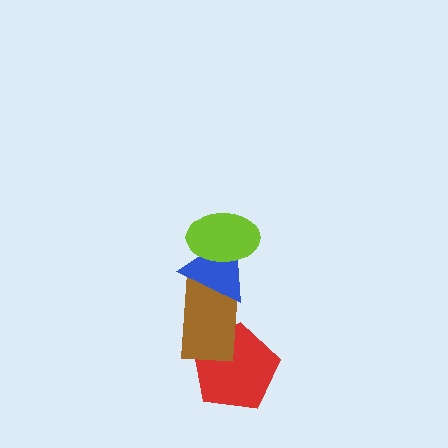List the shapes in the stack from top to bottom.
From top to bottom: the lime ellipse, the blue triangle, the brown rectangle, the red pentagon.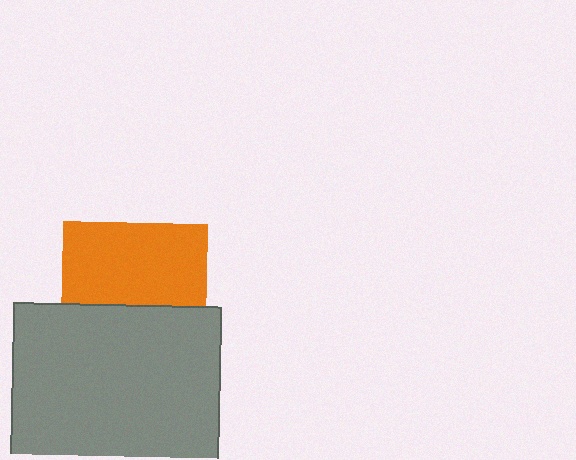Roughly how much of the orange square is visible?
About half of it is visible (roughly 56%).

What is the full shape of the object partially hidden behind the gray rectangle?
The partially hidden object is an orange square.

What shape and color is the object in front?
The object in front is a gray rectangle.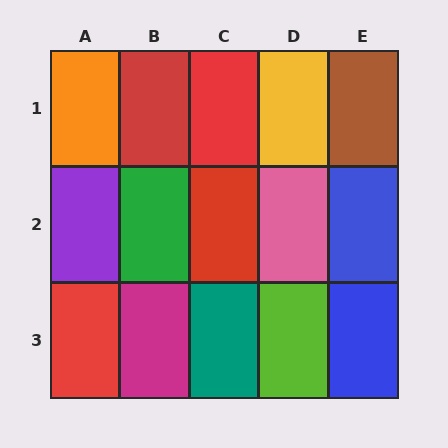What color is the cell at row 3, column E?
Blue.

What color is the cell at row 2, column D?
Pink.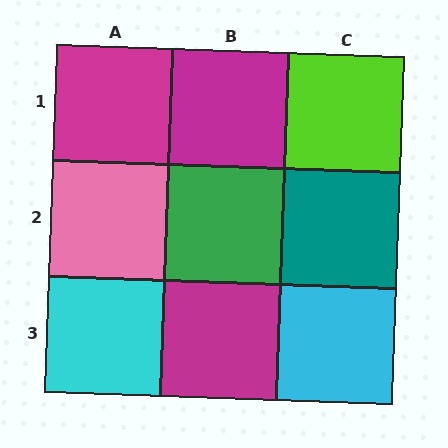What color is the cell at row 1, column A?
Magenta.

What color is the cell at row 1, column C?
Lime.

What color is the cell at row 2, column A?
Pink.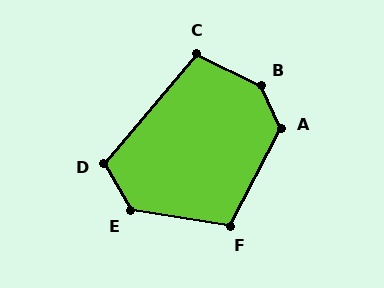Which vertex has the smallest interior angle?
C, at approximately 104 degrees.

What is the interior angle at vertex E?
Approximately 129 degrees (obtuse).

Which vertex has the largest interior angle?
B, at approximately 141 degrees.